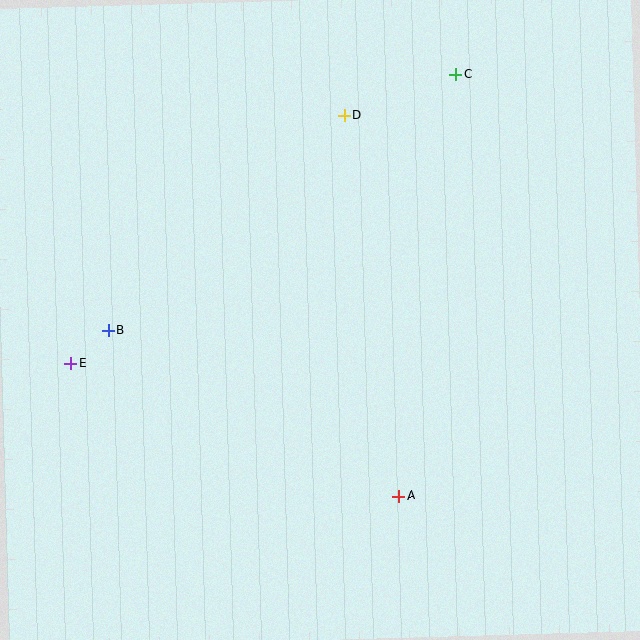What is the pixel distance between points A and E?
The distance between A and E is 354 pixels.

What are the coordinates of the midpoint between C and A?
The midpoint between C and A is at (427, 285).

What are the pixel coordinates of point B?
Point B is at (109, 330).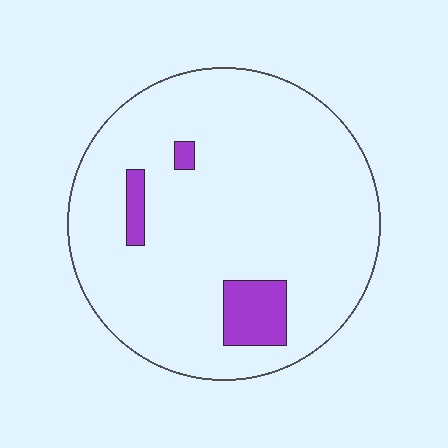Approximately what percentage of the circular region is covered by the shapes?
Approximately 10%.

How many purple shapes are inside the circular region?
3.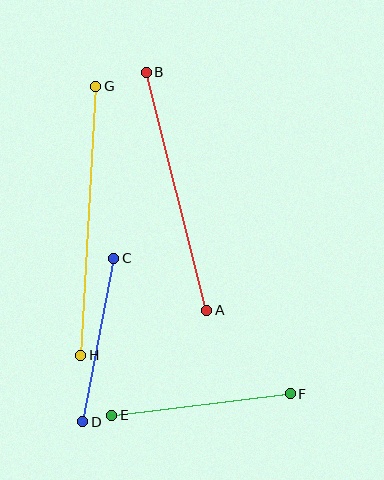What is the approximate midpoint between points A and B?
The midpoint is at approximately (176, 191) pixels.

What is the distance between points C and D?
The distance is approximately 166 pixels.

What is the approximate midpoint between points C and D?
The midpoint is at approximately (98, 340) pixels.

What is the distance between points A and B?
The distance is approximately 245 pixels.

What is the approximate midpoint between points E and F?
The midpoint is at approximately (201, 405) pixels.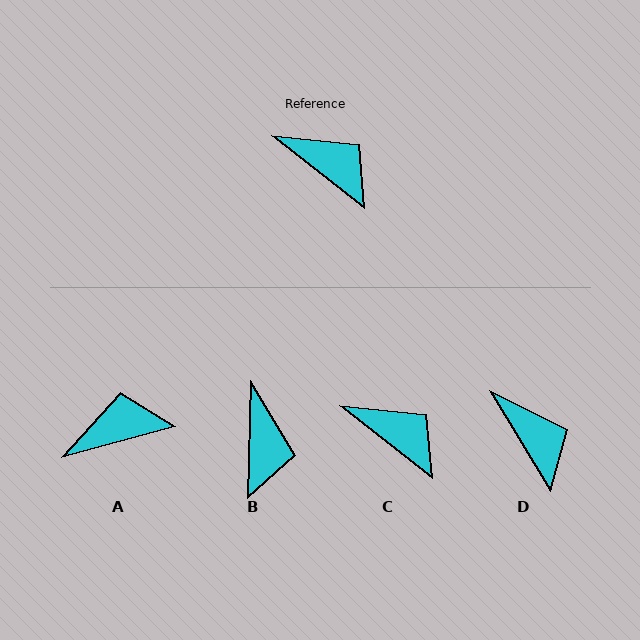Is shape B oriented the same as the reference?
No, it is off by about 54 degrees.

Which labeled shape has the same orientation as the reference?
C.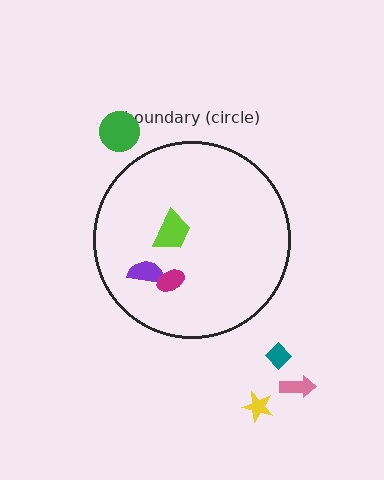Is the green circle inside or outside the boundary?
Outside.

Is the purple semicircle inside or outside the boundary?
Inside.